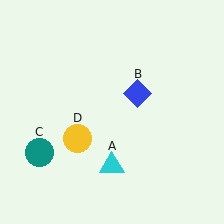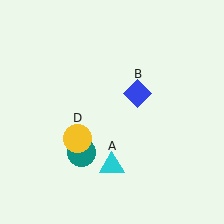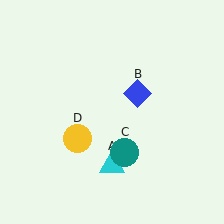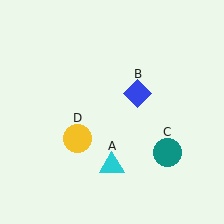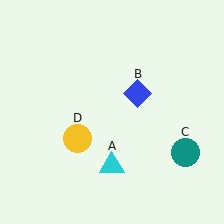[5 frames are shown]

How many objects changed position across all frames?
1 object changed position: teal circle (object C).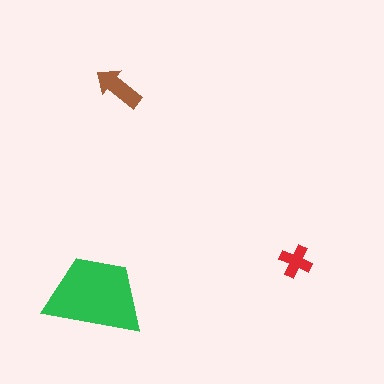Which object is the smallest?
The red cross.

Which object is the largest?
The green trapezoid.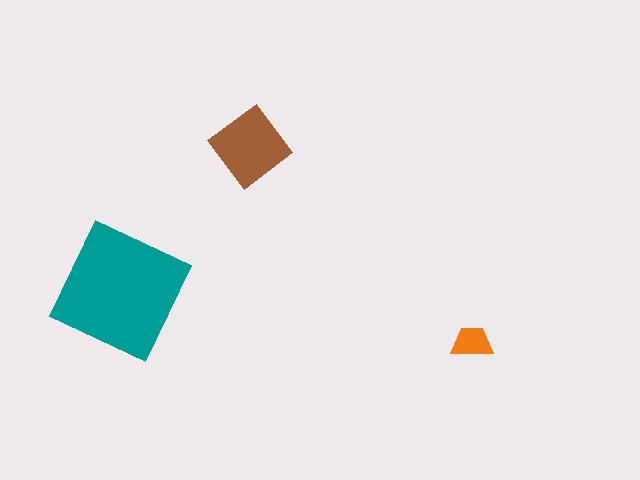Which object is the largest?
The teal square.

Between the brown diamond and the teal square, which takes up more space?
The teal square.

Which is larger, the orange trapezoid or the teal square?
The teal square.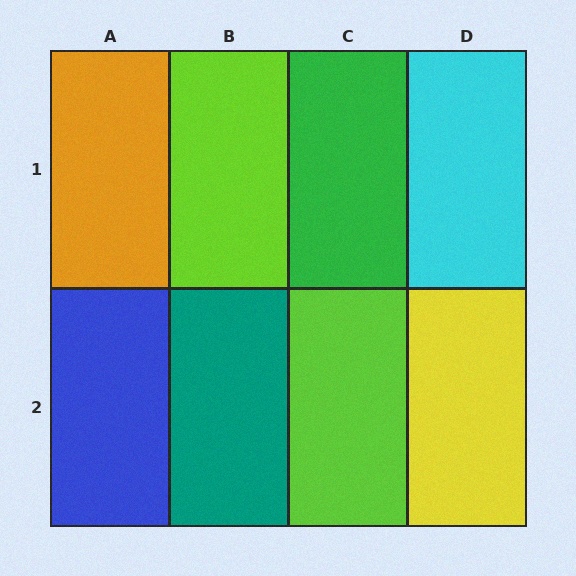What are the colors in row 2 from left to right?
Blue, teal, lime, yellow.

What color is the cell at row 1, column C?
Green.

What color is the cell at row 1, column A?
Orange.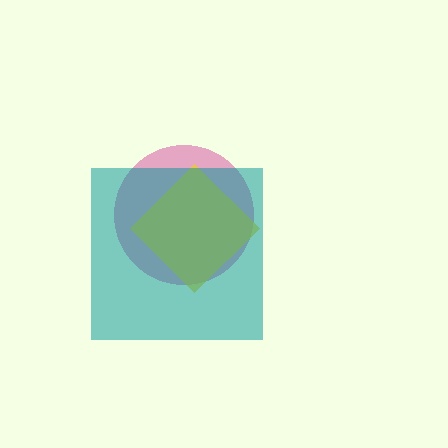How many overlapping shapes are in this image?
There are 3 overlapping shapes in the image.